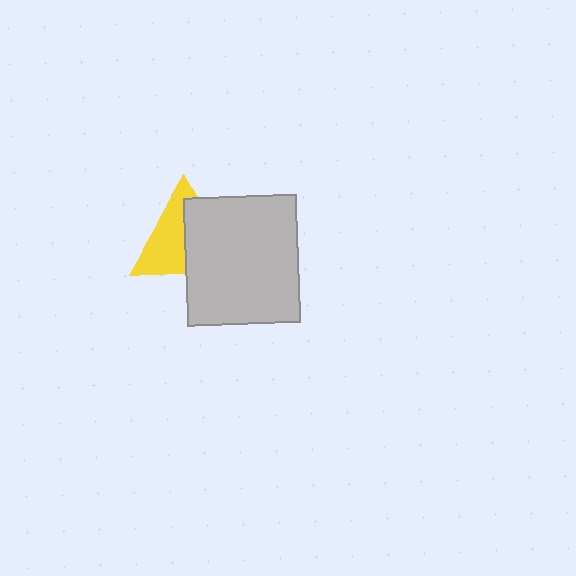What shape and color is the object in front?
The object in front is a light gray rectangle.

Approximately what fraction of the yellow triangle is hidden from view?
Roughly 50% of the yellow triangle is hidden behind the light gray rectangle.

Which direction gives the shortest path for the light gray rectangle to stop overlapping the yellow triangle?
Moving right gives the shortest separation.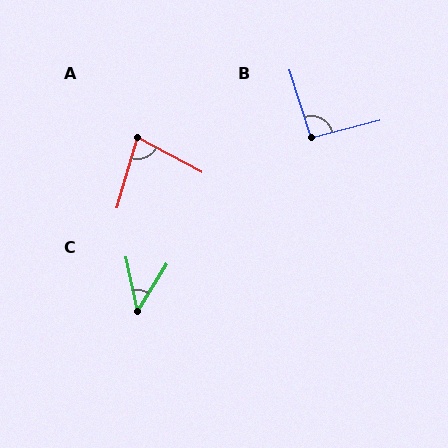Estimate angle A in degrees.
Approximately 78 degrees.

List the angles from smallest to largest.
C (44°), A (78°), B (93°).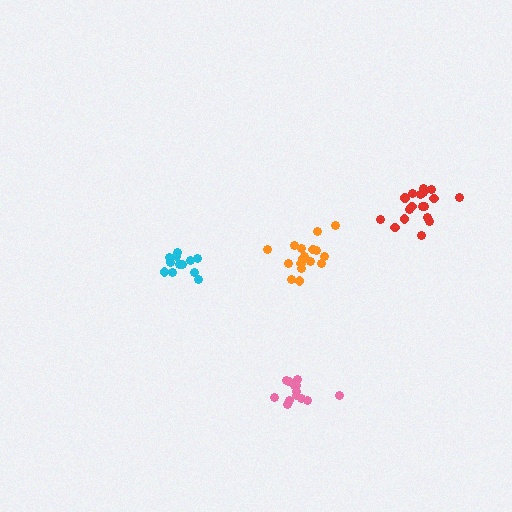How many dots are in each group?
Group 1: 12 dots, Group 2: 13 dots, Group 3: 17 dots, Group 4: 18 dots (60 total).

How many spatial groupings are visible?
There are 4 spatial groupings.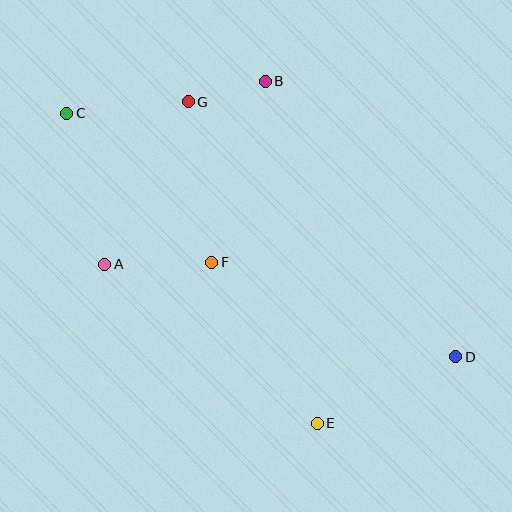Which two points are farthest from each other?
Points C and D are farthest from each other.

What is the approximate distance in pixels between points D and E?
The distance between D and E is approximately 153 pixels.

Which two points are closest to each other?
Points B and G are closest to each other.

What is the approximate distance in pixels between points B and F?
The distance between B and F is approximately 189 pixels.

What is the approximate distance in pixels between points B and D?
The distance between B and D is approximately 335 pixels.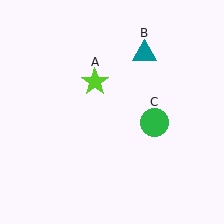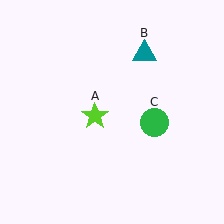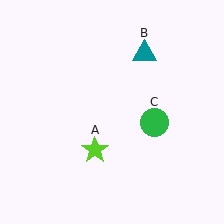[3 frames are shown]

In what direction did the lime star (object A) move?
The lime star (object A) moved down.